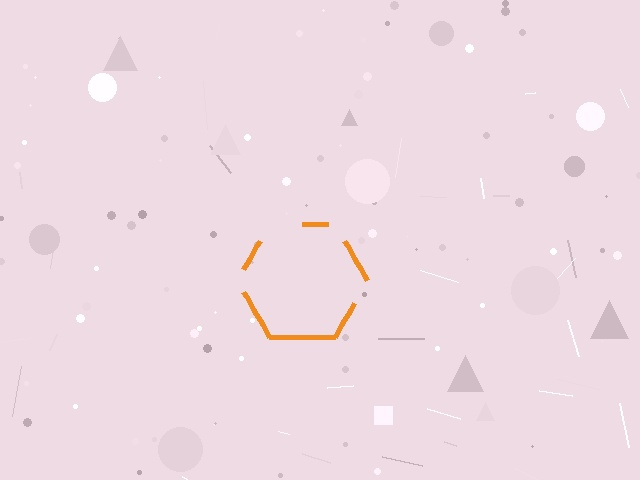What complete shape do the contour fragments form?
The contour fragments form a hexagon.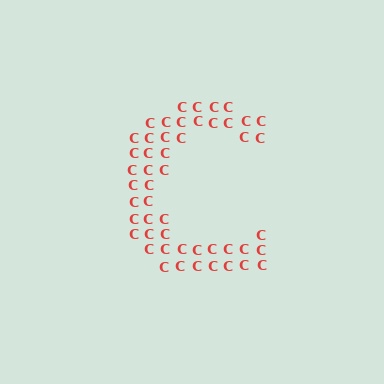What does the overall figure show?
The overall figure shows the letter C.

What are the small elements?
The small elements are letter C's.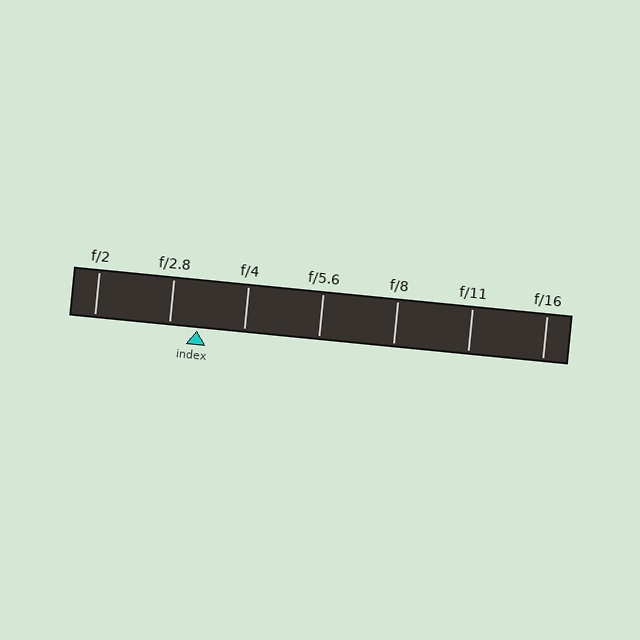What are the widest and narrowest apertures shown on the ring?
The widest aperture shown is f/2 and the narrowest is f/16.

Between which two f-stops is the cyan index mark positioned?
The index mark is between f/2.8 and f/4.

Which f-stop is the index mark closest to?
The index mark is closest to f/2.8.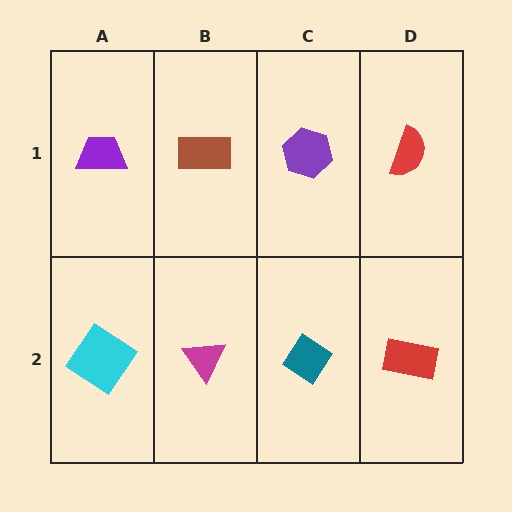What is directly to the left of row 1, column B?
A purple trapezoid.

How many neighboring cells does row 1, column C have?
3.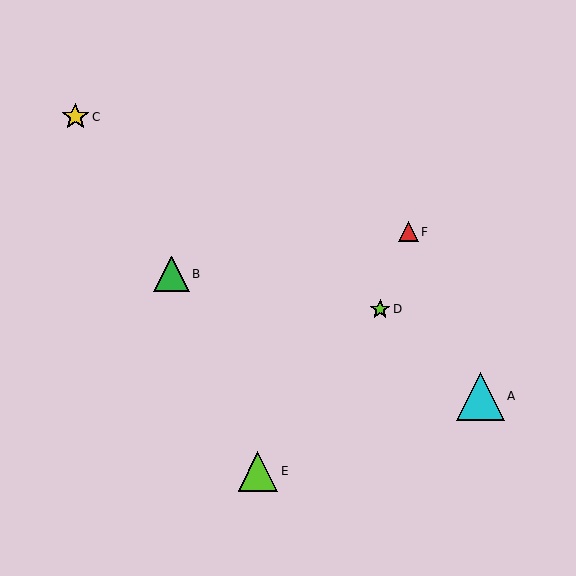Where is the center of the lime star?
The center of the lime star is at (380, 309).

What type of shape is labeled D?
Shape D is a lime star.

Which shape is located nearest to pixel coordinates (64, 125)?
The yellow star (labeled C) at (75, 117) is nearest to that location.